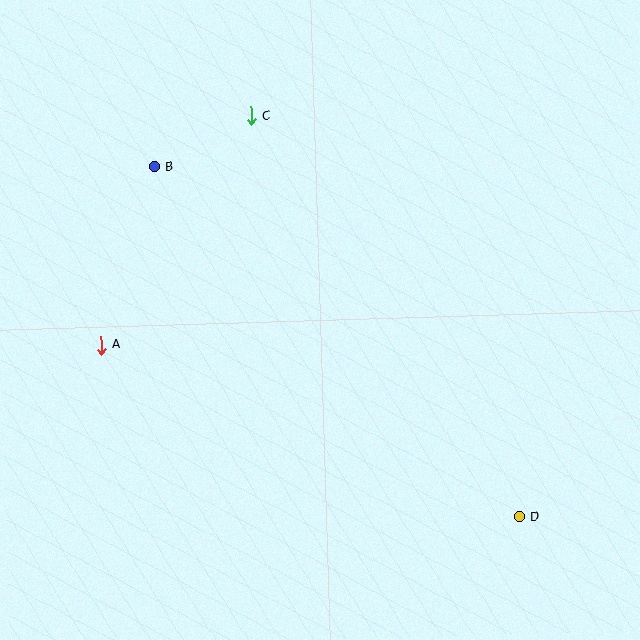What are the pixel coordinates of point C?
Point C is at (251, 116).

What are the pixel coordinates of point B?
Point B is at (154, 167).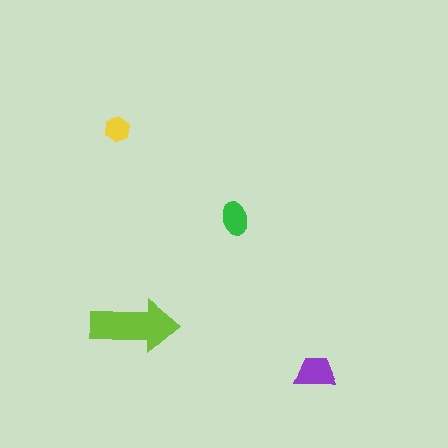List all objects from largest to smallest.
The lime arrow, the purple trapezoid, the green ellipse, the yellow hexagon.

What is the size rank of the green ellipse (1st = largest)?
3rd.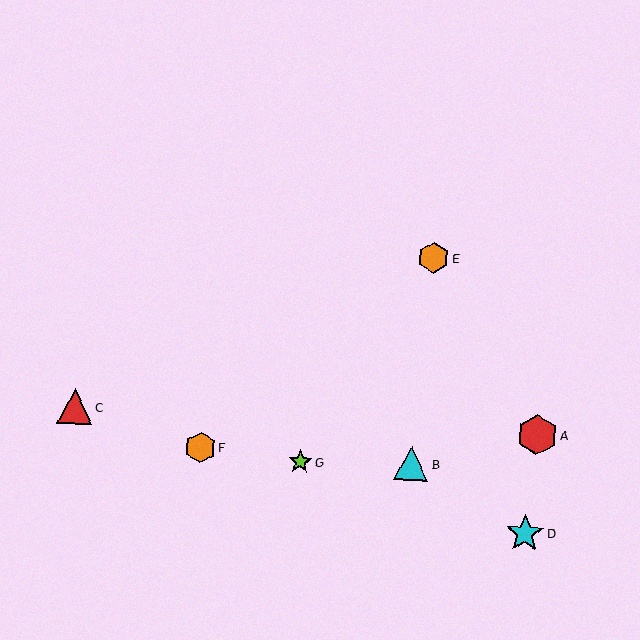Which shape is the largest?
The red hexagon (labeled A) is the largest.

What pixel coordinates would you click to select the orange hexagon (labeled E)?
Click at (434, 258) to select the orange hexagon E.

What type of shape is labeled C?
Shape C is a red triangle.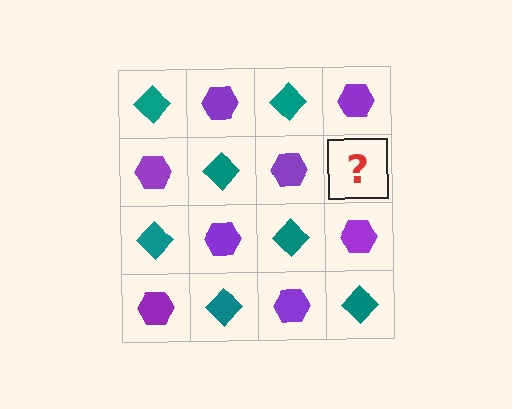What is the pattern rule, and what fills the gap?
The rule is that it alternates teal diamond and purple hexagon in a checkerboard pattern. The gap should be filled with a teal diamond.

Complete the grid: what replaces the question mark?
The question mark should be replaced with a teal diamond.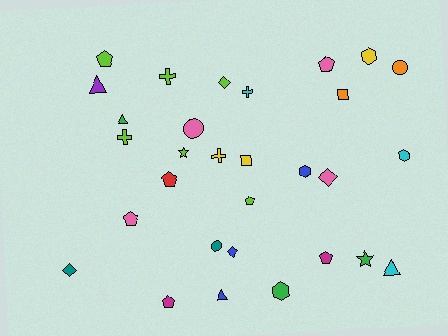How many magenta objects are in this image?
There are 2 magenta objects.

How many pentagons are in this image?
There are 7 pentagons.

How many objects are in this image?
There are 30 objects.